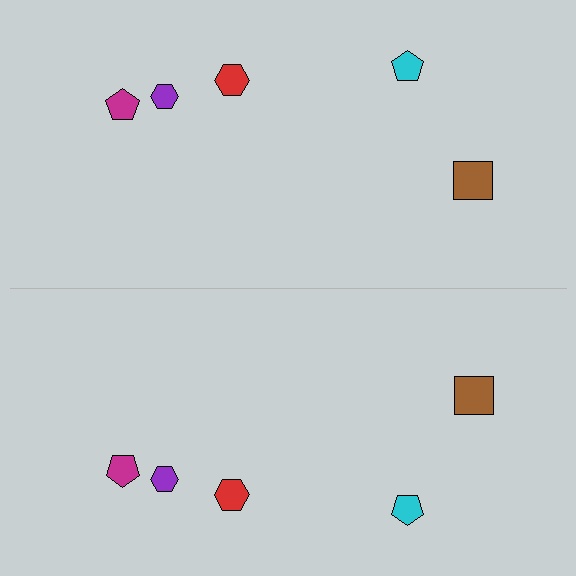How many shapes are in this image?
There are 10 shapes in this image.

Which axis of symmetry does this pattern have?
The pattern has a horizontal axis of symmetry running through the center of the image.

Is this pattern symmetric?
Yes, this pattern has bilateral (reflection) symmetry.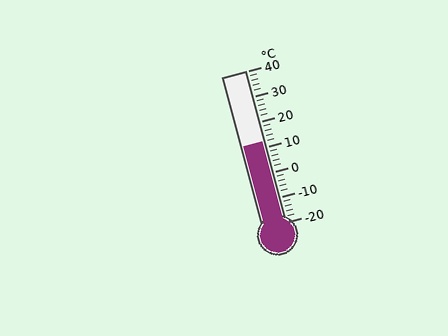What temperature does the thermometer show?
The thermometer shows approximately 12°C.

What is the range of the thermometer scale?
The thermometer scale ranges from -20°C to 40°C.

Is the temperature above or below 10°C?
The temperature is above 10°C.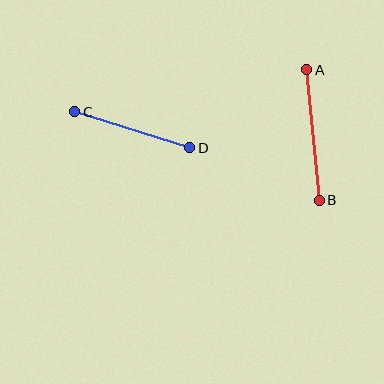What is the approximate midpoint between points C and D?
The midpoint is at approximately (132, 130) pixels.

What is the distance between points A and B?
The distance is approximately 131 pixels.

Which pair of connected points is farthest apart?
Points A and B are farthest apart.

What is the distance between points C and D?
The distance is approximately 120 pixels.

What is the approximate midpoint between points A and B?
The midpoint is at approximately (313, 135) pixels.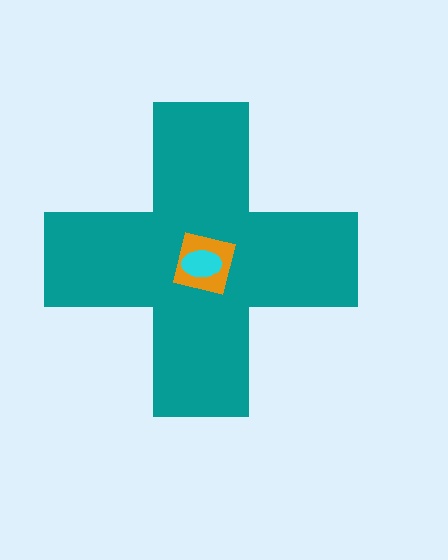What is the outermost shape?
The teal cross.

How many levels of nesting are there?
3.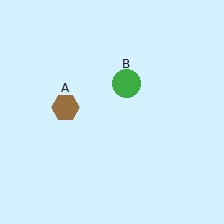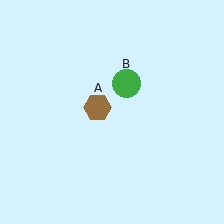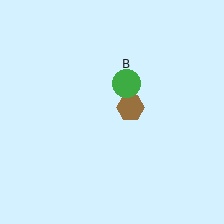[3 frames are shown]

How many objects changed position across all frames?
1 object changed position: brown hexagon (object A).